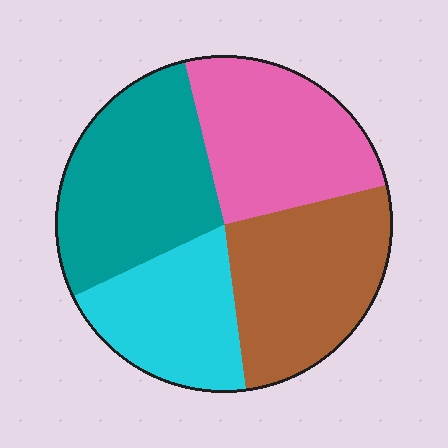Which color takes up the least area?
Cyan, at roughly 20%.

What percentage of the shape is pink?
Pink covers roughly 25% of the shape.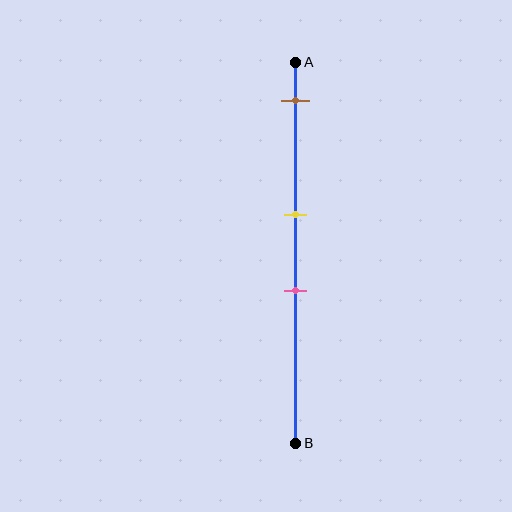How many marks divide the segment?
There are 3 marks dividing the segment.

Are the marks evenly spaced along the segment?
No, the marks are not evenly spaced.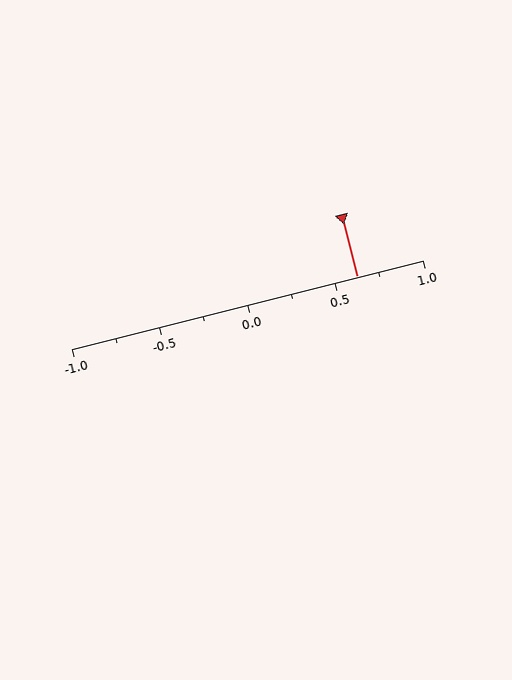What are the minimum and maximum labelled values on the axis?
The axis runs from -1.0 to 1.0.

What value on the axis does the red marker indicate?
The marker indicates approximately 0.62.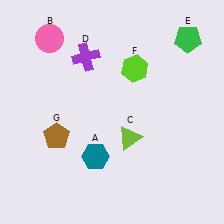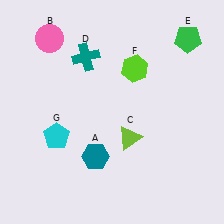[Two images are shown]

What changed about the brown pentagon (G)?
In Image 1, G is brown. In Image 2, it changed to cyan.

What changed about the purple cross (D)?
In Image 1, D is purple. In Image 2, it changed to teal.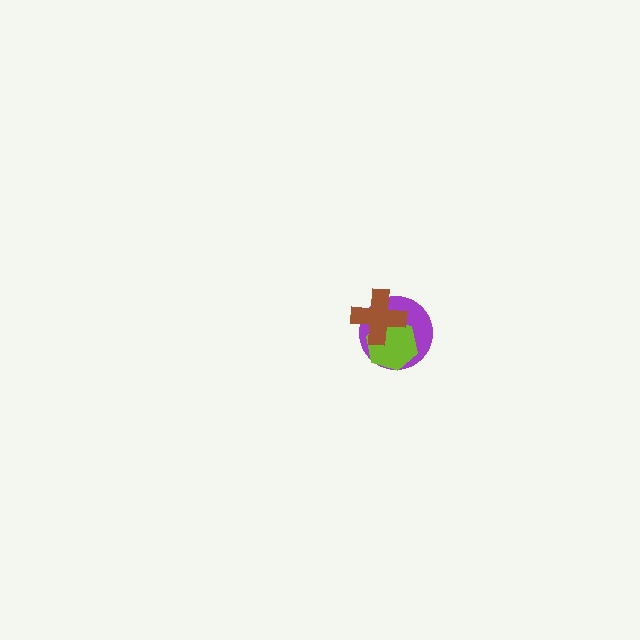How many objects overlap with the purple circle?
2 objects overlap with the purple circle.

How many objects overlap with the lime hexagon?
2 objects overlap with the lime hexagon.